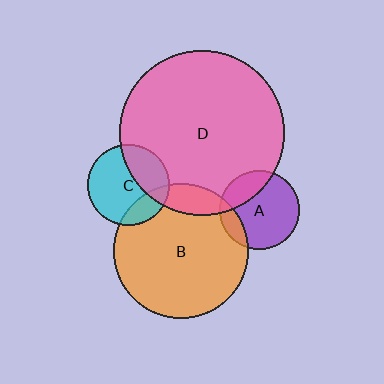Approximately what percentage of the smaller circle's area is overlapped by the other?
Approximately 15%.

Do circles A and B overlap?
Yes.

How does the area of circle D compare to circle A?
Approximately 4.3 times.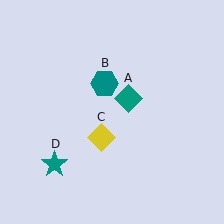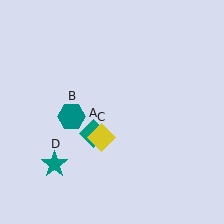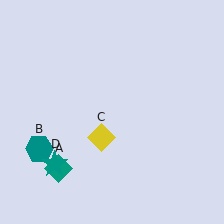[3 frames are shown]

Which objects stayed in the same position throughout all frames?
Yellow diamond (object C) and teal star (object D) remained stationary.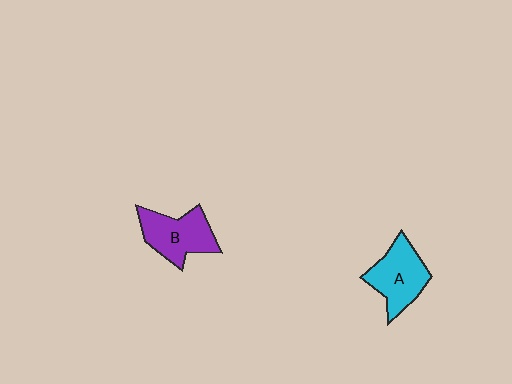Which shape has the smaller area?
Shape B (purple).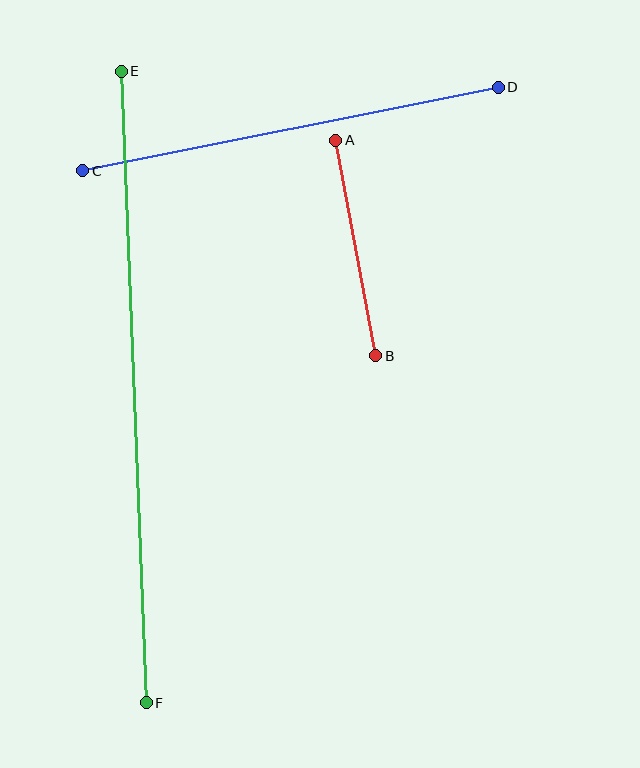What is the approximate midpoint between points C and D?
The midpoint is at approximately (291, 129) pixels.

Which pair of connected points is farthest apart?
Points E and F are farthest apart.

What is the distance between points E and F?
The distance is approximately 632 pixels.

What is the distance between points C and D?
The distance is approximately 424 pixels.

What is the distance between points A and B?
The distance is approximately 219 pixels.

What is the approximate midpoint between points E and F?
The midpoint is at approximately (134, 387) pixels.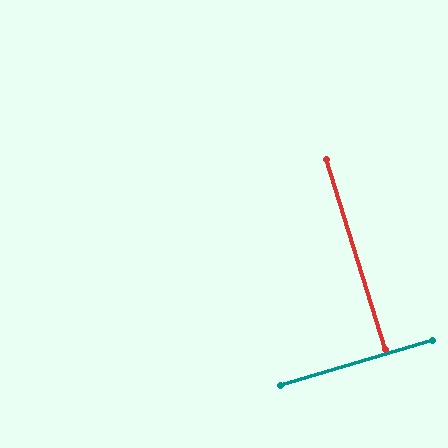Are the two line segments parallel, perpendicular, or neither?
Perpendicular — they meet at approximately 89°.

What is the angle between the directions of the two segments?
Approximately 89 degrees.